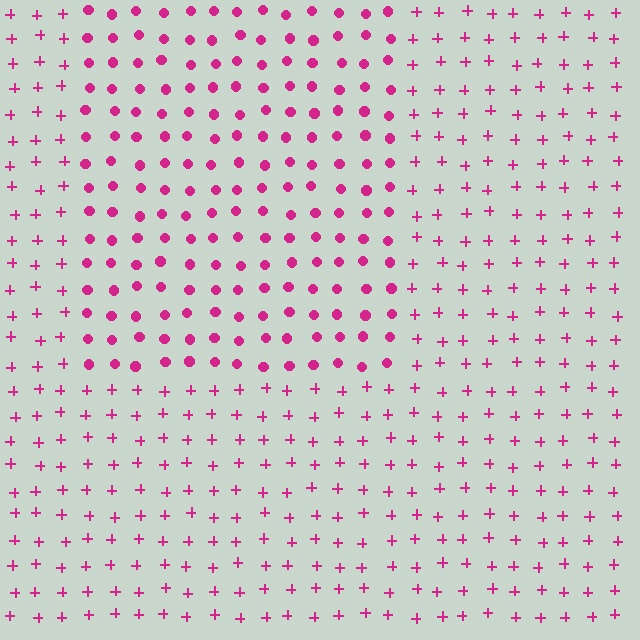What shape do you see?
I see a rectangle.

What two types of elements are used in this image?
The image uses circles inside the rectangle region and plus signs outside it.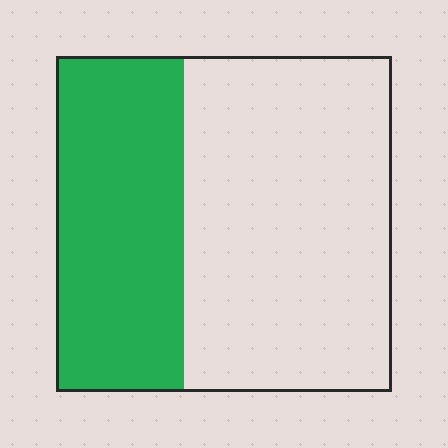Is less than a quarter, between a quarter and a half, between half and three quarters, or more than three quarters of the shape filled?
Between a quarter and a half.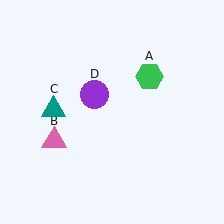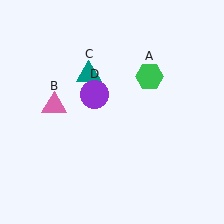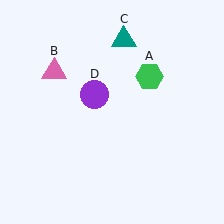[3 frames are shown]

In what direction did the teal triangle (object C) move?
The teal triangle (object C) moved up and to the right.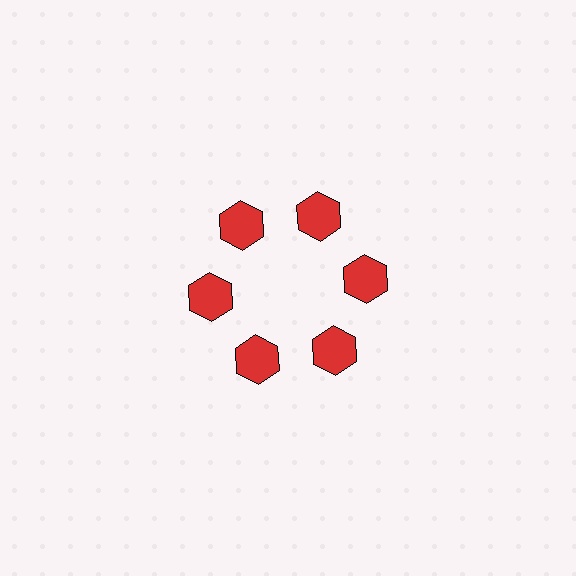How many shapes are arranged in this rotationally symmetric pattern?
There are 6 shapes, arranged in 6 groups of 1.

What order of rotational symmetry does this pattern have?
This pattern has 6-fold rotational symmetry.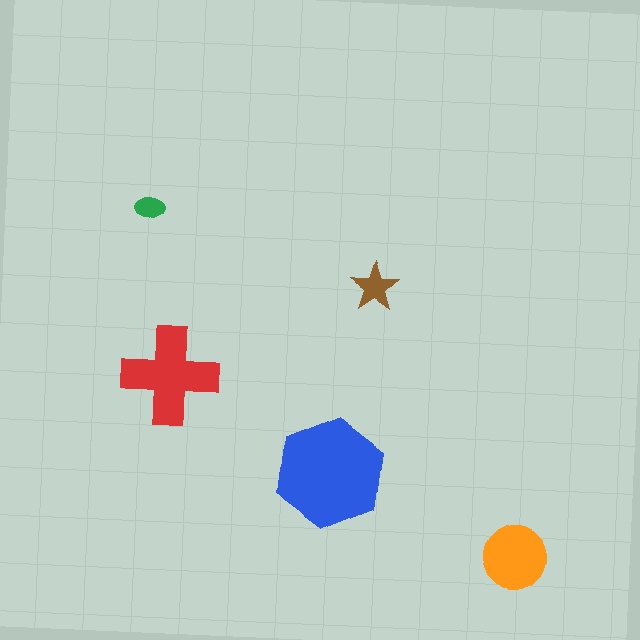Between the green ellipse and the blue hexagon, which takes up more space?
The blue hexagon.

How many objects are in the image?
There are 5 objects in the image.